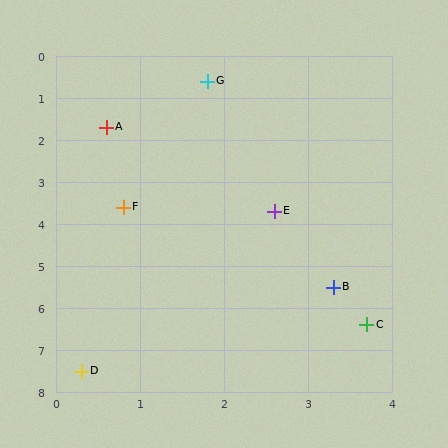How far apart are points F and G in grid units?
Points F and G are about 3.2 grid units apart.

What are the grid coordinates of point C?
Point C is at approximately (3.7, 6.4).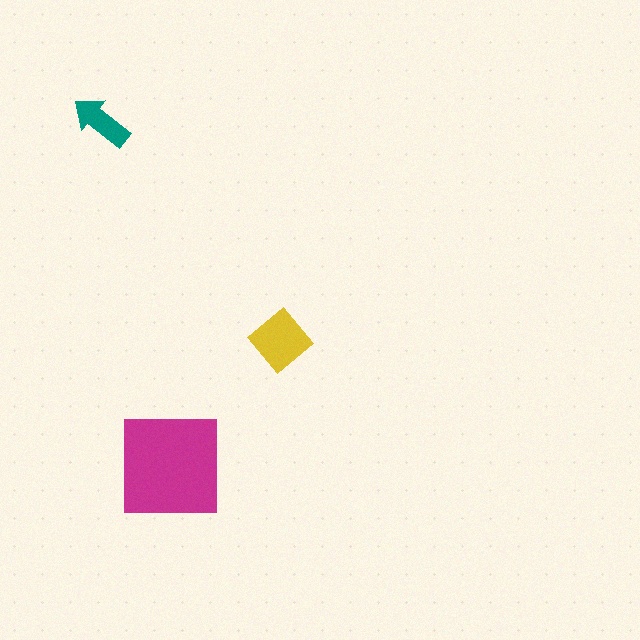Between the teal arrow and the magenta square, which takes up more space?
The magenta square.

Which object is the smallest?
The teal arrow.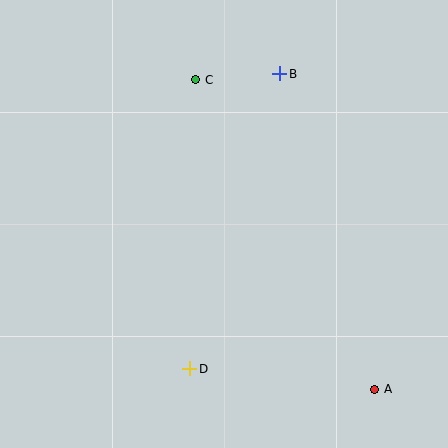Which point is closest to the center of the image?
Point C at (196, 80) is closest to the center.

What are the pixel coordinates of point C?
Point C is at (196, 80).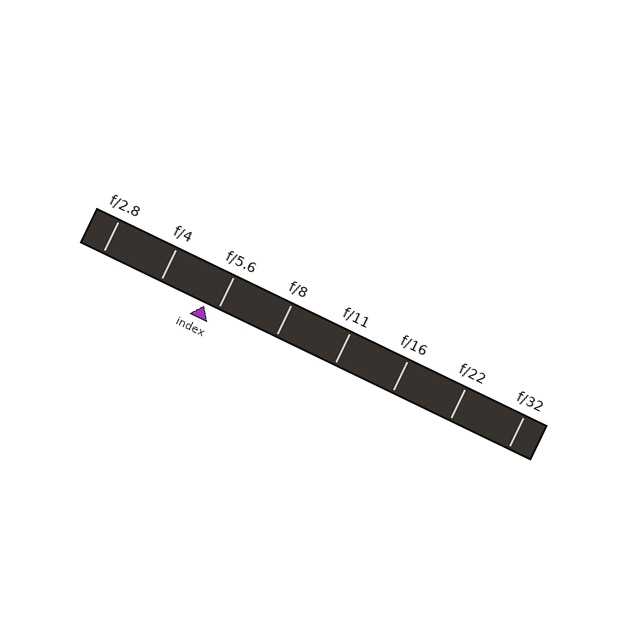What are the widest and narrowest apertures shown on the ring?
The widest aperture shown is f/2.8 and the narrowest is f/32.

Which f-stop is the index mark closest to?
The index mark is closest to f/5.6.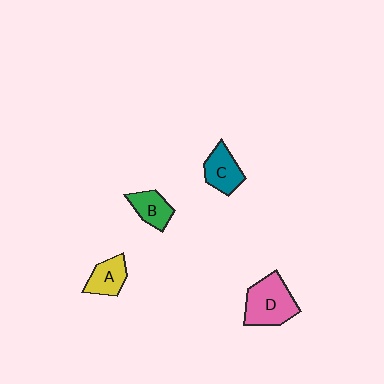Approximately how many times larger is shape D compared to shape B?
Approximately 1.8 times.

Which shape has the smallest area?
Shape B (green).